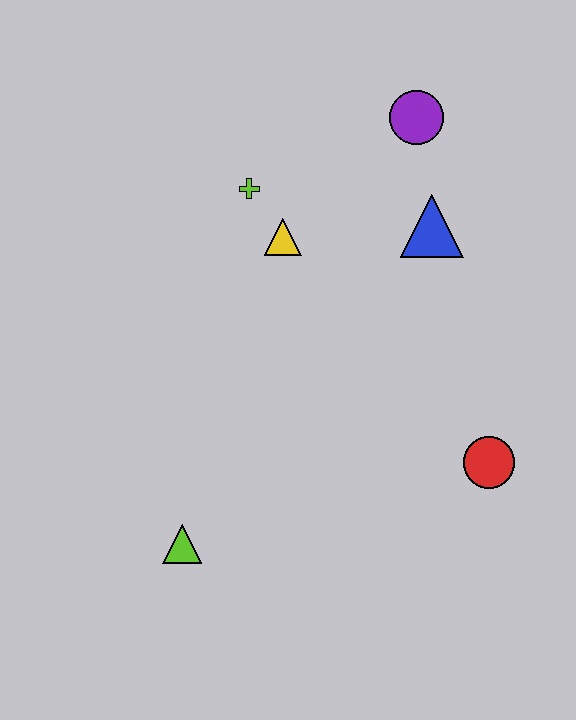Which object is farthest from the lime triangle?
The purple circle is farthest from the lime triangle.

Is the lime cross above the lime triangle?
Yes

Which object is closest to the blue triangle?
The purple circle is closest to the blue triangle.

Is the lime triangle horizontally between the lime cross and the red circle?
No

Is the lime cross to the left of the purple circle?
Yes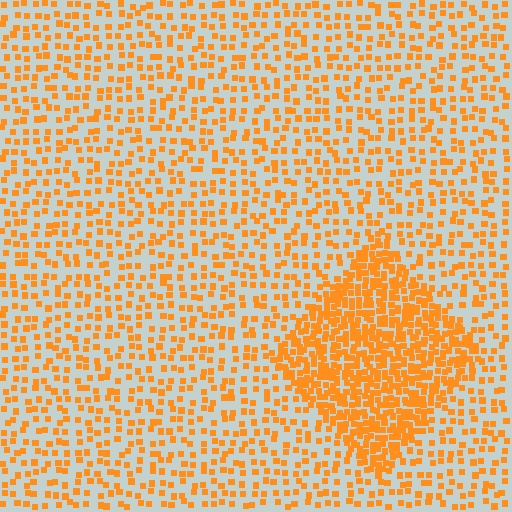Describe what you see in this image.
The image contains small orange elements arranged at two different densities. A diamond-shaped region is visible where the elements are more densely packed than the surrounding area.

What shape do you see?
I see a diamond.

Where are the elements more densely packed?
The elements are more densely packed inside the diamond boundary.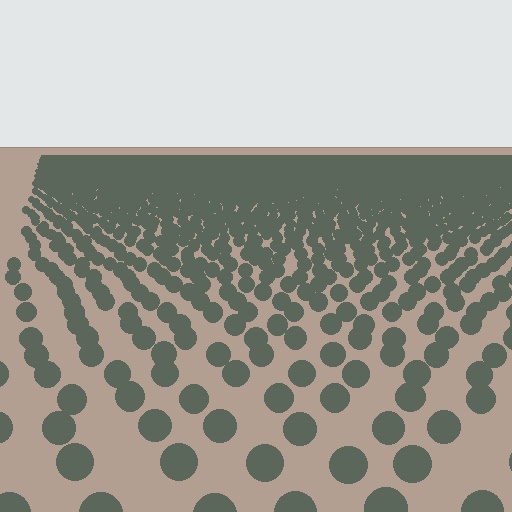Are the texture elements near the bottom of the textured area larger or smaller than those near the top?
Larger. Near the bottom, elements are closer to the viewer and appear at a bigger on-screen size.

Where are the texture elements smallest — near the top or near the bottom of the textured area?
Near the top.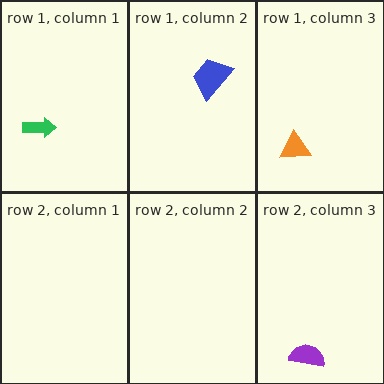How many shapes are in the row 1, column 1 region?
1.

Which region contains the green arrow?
The row 1, column 1 region.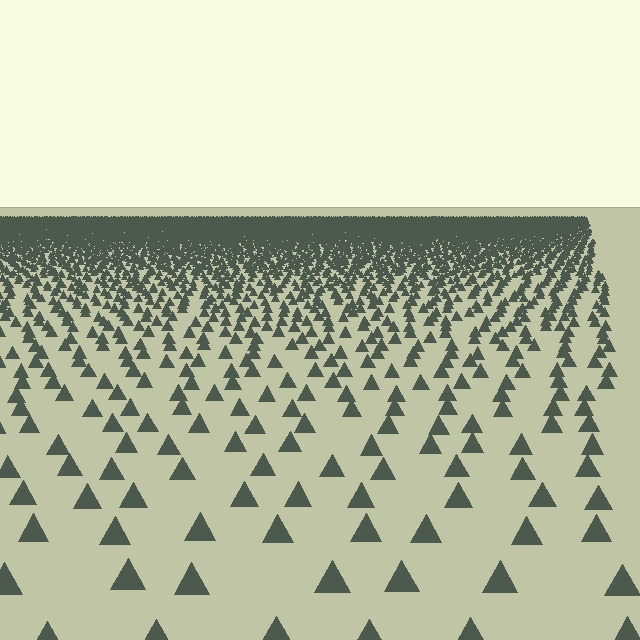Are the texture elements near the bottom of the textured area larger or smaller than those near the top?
Larger. Near the bottom, elements are closer to the viewer and appear at a bigger on-screen size.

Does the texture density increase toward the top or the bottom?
Density increases toward the top.